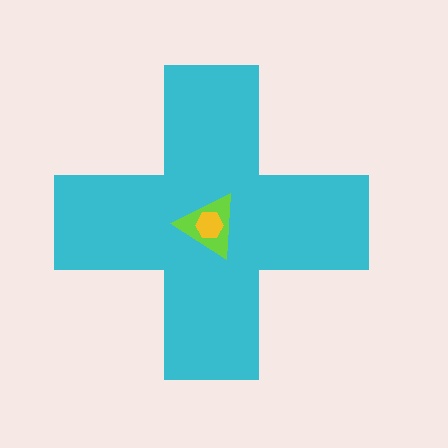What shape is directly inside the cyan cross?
The lime triangle.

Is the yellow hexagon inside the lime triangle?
Yes.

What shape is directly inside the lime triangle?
The yellow hexagon.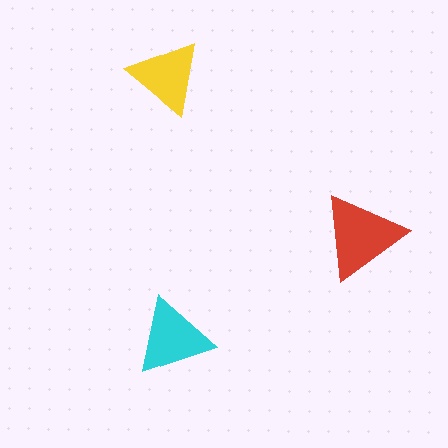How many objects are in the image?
There are 3 objects in the image.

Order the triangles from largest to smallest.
the red one, the cyan one, the yellow one.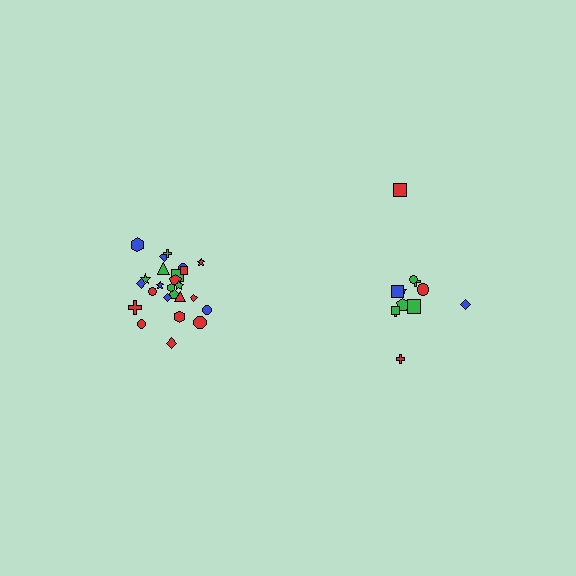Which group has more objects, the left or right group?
The left group.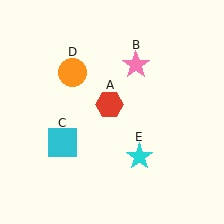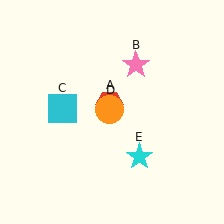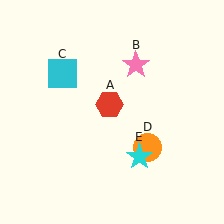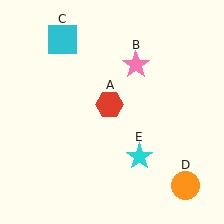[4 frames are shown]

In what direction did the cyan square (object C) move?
The cyan square (object C) moved up.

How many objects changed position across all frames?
2 objects changed position: cyan square (object C), orange circle (object D).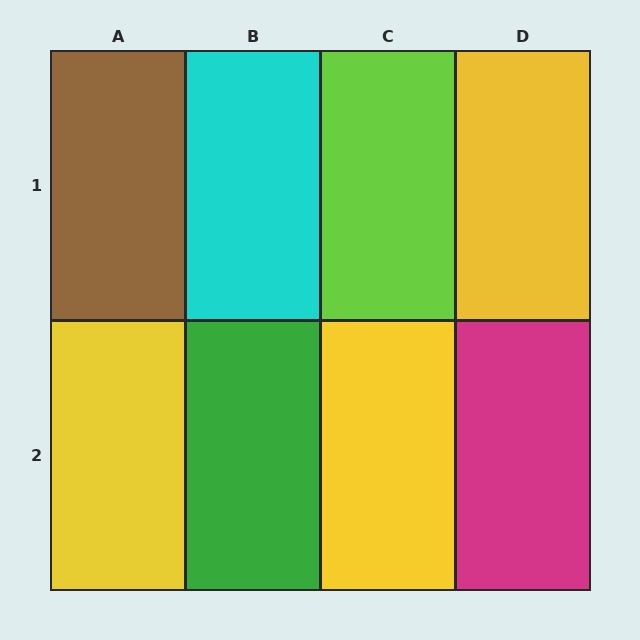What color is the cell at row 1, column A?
Brown.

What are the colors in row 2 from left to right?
Yellow, green, yellow, magenta.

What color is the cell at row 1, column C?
Lime.